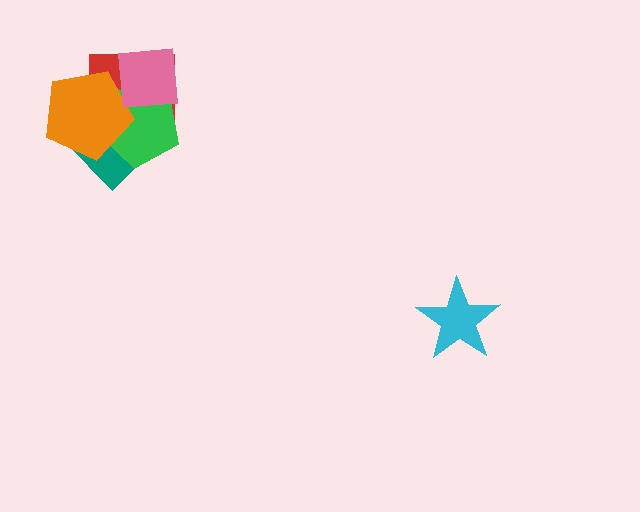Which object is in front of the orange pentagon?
The pink square is in front of the orange pentagon.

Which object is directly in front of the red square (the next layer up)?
The green pentagon is directly in front of the red square.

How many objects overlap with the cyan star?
0 objects overlap with the cyan star.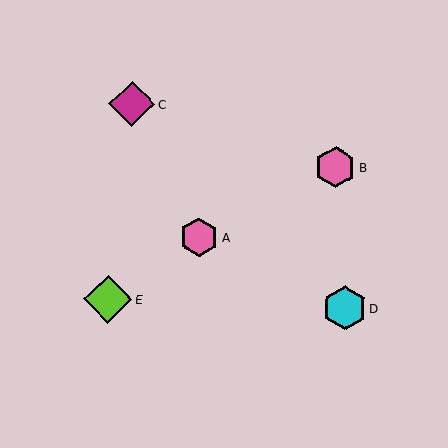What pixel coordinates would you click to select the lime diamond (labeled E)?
Click at (108, 299) to select the lime diamond E.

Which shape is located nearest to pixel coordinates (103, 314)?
The lime diamond (labeled E) at (108, 299) is nearest to that location.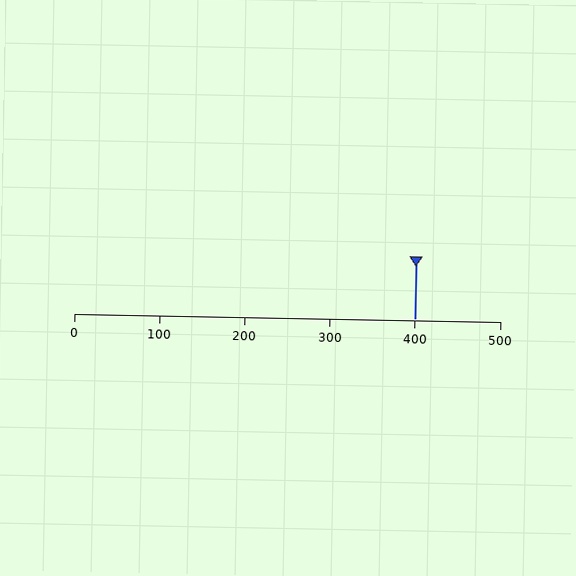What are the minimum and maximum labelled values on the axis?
The axis runs from 0 to 500.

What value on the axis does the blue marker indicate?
The marker indicates approximately 400.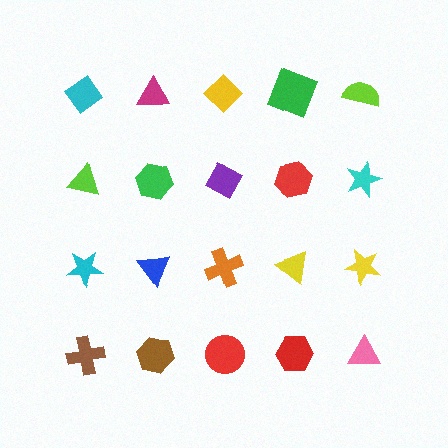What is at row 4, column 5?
A pink triangle.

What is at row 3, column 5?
A yellow star.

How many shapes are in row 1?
5 shapes.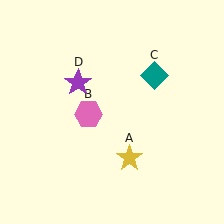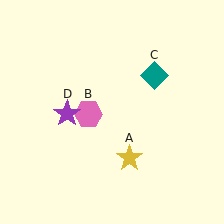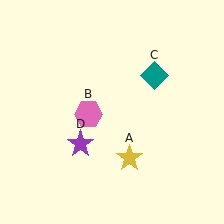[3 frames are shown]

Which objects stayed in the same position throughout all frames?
Yellow star (object A) and pink hexagon (object B) and teal diamond (object C) remained stationary.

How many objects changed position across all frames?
1 object changed position: purple star (object D).